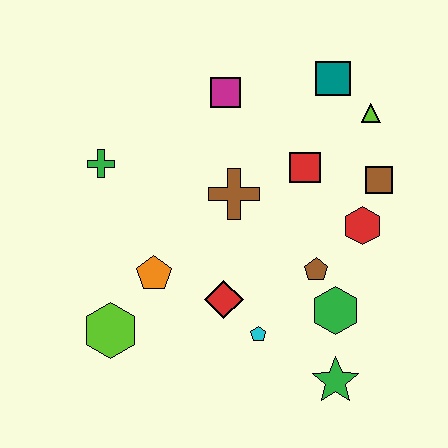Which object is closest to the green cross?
The orange pentagon is closest to the green cross.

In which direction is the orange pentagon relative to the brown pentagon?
The orange pentagon is to the left of the brown pentagon.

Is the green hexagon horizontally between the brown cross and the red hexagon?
Yes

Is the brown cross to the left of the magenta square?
No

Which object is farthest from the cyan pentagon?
The teal square is farthest from the cyan pentagon.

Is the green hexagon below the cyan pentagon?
No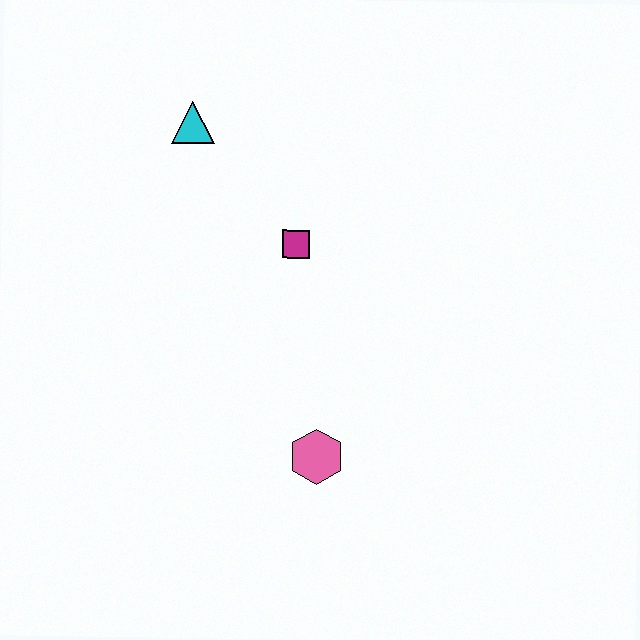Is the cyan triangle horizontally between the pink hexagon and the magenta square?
No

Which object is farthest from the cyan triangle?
The pink hexagon is farthest from the cyan triangle.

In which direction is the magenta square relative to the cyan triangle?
The magenta square is below the cyan triangle.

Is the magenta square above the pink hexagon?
Yes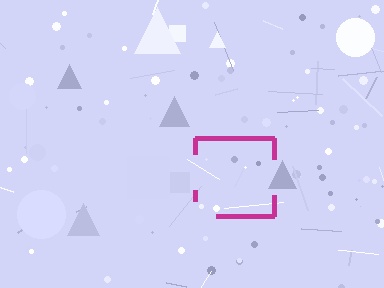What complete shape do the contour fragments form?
The contour fragments form a square.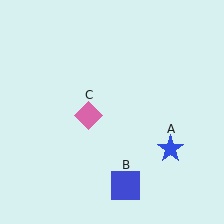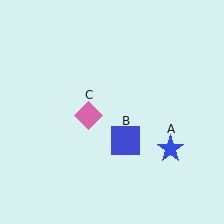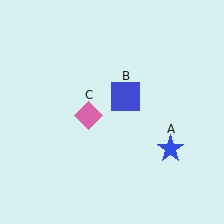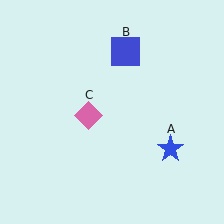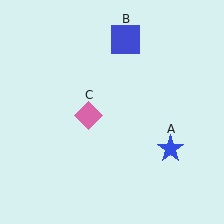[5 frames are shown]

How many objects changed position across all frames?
1 object changed position: blue square (object B).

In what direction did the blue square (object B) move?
The blue square (object B) moved up.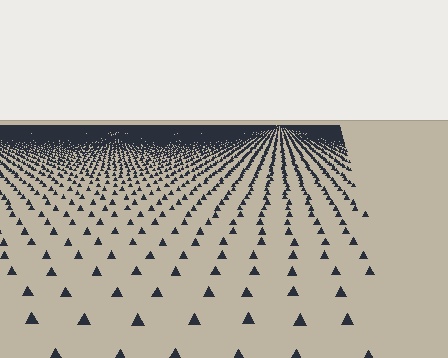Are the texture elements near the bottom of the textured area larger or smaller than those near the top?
Larger. Near the bottom, elements are closer to the viewer and appear at a bigger on-screen size.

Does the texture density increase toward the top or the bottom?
Density increases toward the top.